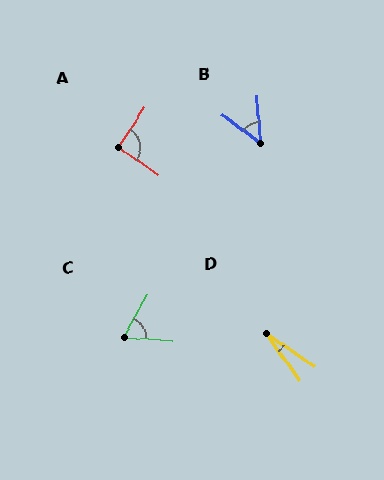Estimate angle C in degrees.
Approximately 65 degrees.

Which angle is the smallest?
D, at approximately 20 degrees.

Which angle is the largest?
A, at approximately 92 degrees.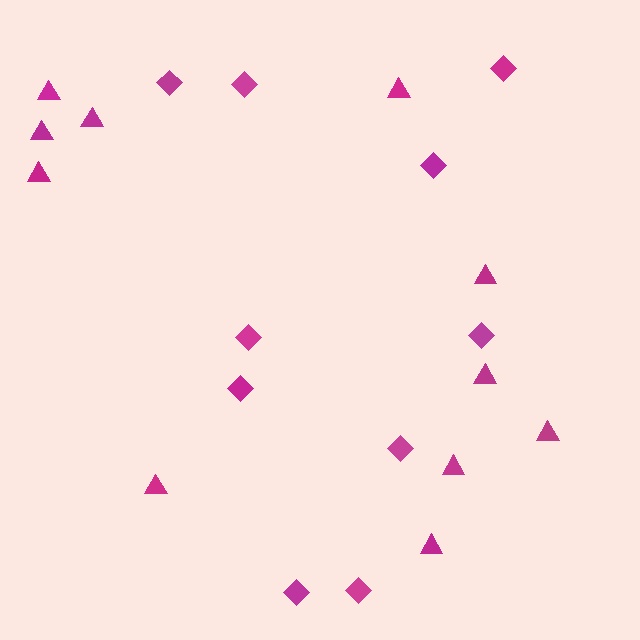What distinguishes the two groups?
There are 2 groups: one group of triangles (11) and one group of diamonds (10).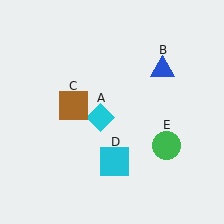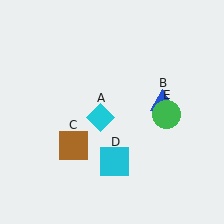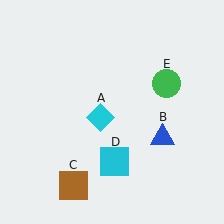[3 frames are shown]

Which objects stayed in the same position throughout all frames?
Cyan diamond (object A) and cyan square (object D) remained stationary.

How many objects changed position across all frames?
3 objects changed position: blue triangle (object B), brown square (object C), green circle (object E).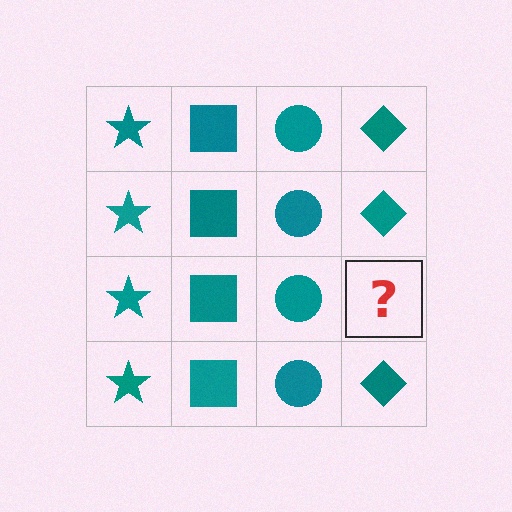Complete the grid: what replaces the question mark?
The question mark should be replaced with a teal diamond.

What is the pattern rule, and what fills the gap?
The rule is that each column has a consistent shape. The gap should be filled with a teal diamond.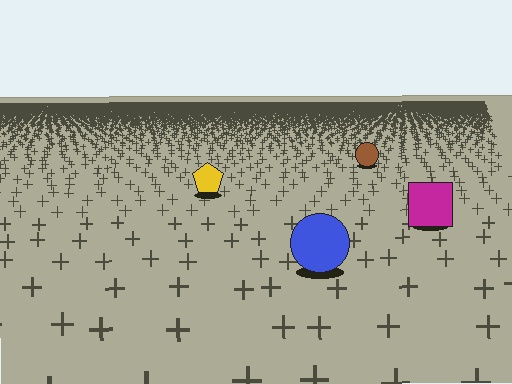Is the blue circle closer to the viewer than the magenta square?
Yes. The blue circle is closer — you can tell from the texture gradient: the ground texture is coarser near it.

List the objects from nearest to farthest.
From nearest to farthest: the blue circle, the magenta square, the yellow pentagon, the brown circle.